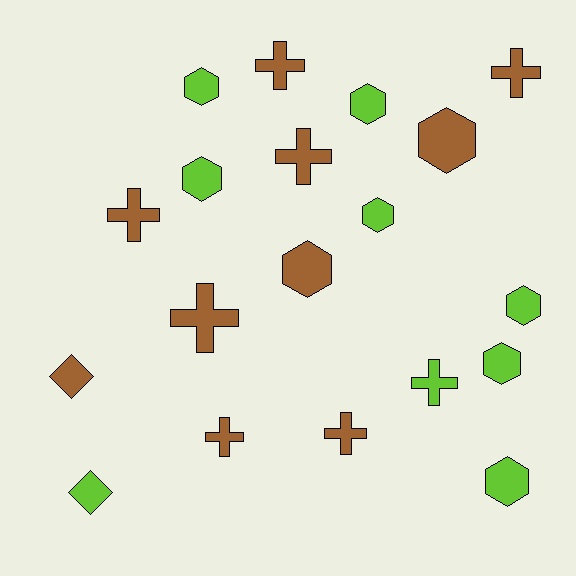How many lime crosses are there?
There is 1 lime cross.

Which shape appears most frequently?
Hexagon, with 9 objects.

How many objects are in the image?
There are 19 objects.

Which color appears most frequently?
Brown, with 10 objects.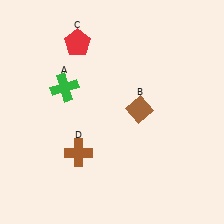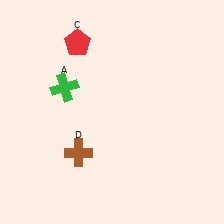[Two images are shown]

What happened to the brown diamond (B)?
The brown diamond (B) was removed in Image 2. It was in the top-right area of Image 1.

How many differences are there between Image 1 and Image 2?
There is 1 difference between the two images.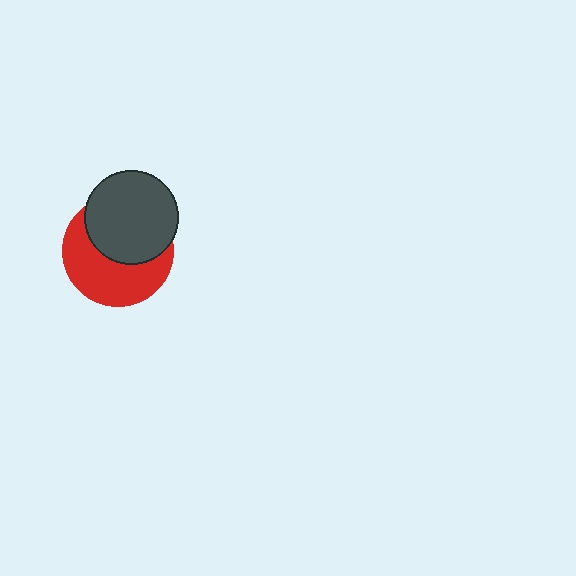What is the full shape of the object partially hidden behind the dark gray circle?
The partially hidden object is a red circle.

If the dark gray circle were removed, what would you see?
You would see the complete red circle.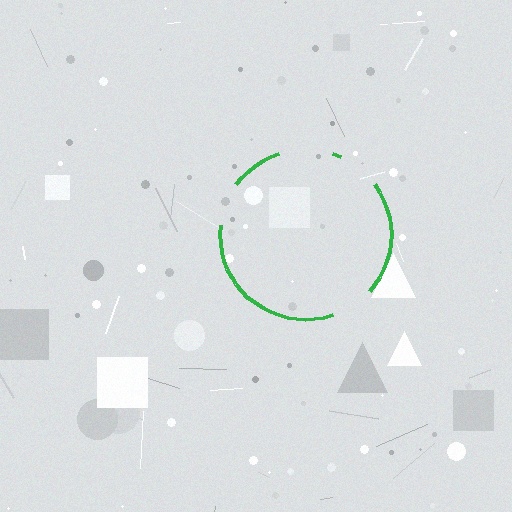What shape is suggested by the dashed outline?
The dashed outline suggests a circle.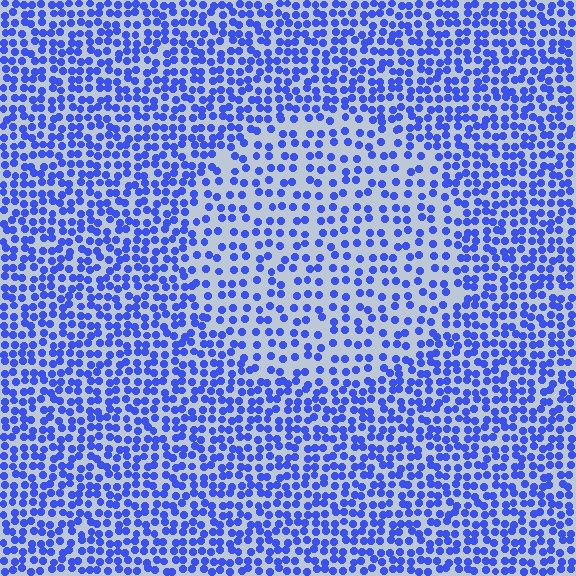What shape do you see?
I see a circle.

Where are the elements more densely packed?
The elements are more densely packed outside the circle boundary.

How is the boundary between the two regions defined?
The boundary is defined by a change in element density (approximately 1.8x ratio). All elements are the same color, size, and shape.